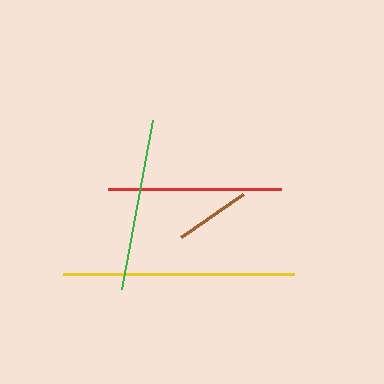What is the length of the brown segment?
The brown segment is approximately 76 pixels long.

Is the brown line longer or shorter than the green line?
The green line is longer than the brown line.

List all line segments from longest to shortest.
From longest to shortest: yellow, red, green, brown.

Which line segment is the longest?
The yellow line is the longest at approximately 231 pixels.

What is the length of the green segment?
The green segment is approximately 172 pixels long.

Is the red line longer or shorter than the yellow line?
The yellow line is longer than the red line.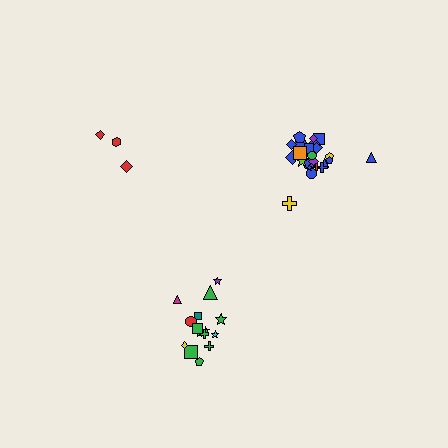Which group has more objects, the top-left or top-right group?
The top-right group.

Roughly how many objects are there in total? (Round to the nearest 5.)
Roughly 45 objects in total.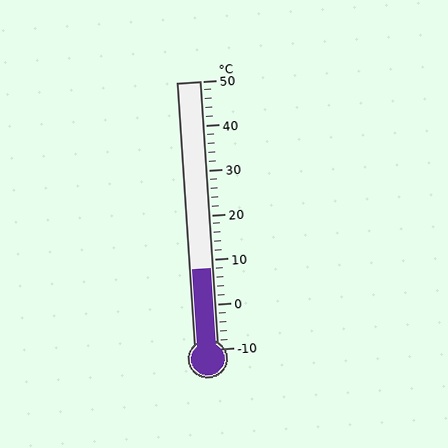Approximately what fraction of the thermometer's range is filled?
The thermometer is filled to approximately 30% of its range.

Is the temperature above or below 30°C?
The temperature is below 30°C.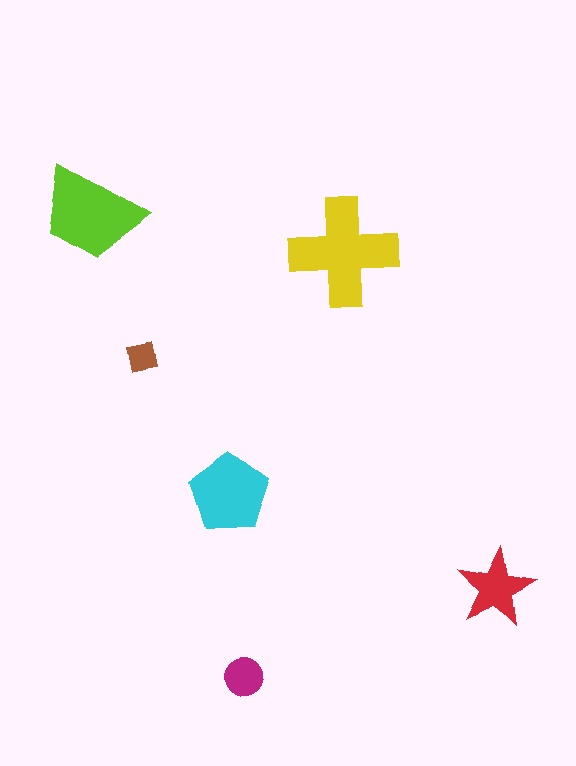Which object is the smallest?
The brown square.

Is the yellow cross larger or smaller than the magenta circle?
Larger.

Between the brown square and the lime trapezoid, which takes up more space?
The lime trapezoid.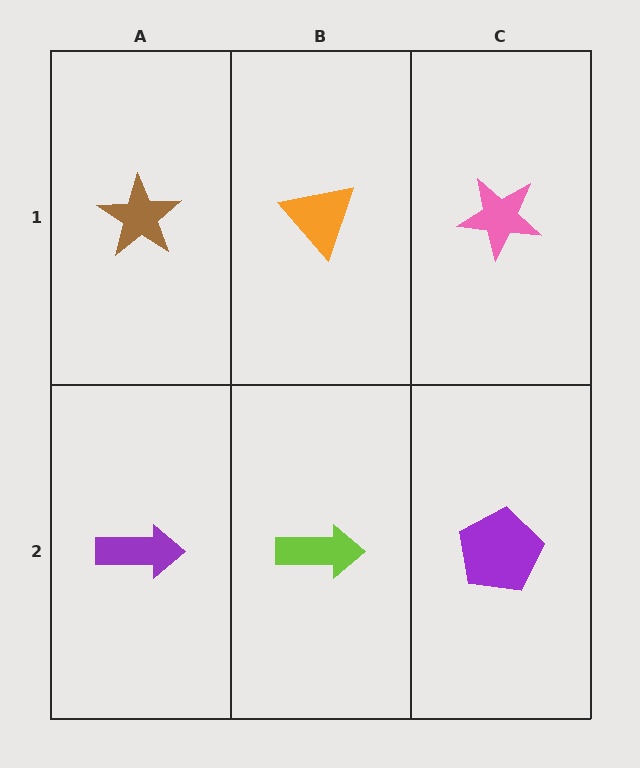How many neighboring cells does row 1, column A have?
2.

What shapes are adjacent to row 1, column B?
A lime arrow (row 2, column B), a brown star (row 1, column A), a pink star (row 1, column C).